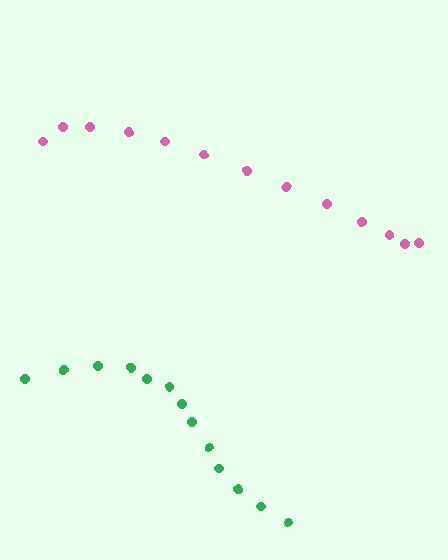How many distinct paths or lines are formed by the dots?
There are 2 distinct paths.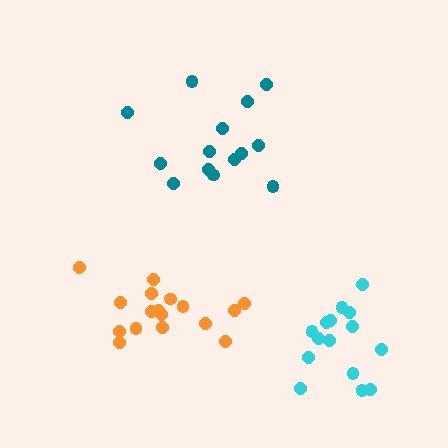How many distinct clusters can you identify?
There are 3 distinct clusters.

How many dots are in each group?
Group 1: 15 dots, Group 2: 17 dots, Group 3: 14 dots (46 total).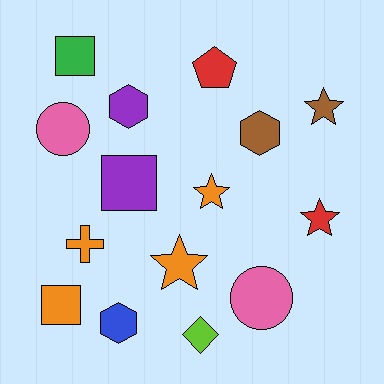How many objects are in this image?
There are 15 objects.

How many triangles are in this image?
There are no triangles.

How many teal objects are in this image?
There are no teal objects.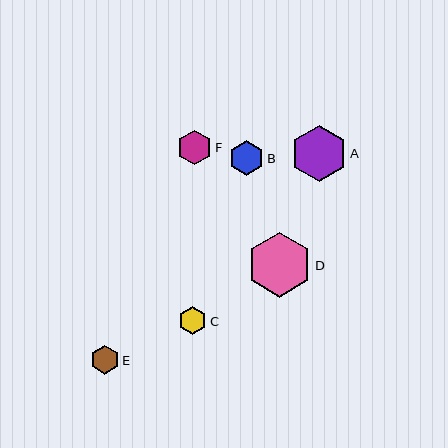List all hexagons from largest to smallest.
From largest to smallest: D, A, B, F, E, C.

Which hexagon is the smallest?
Hexagon C is the smallest with a size of approximately 28 pixels.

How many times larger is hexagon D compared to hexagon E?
Hexagon D is approximately 2.2 times the size of hexagon E.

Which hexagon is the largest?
Hexagon D is the largest with a size of approximately 65 pixels.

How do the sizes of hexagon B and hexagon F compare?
Hexagon B and hexagon F are approximately the same size.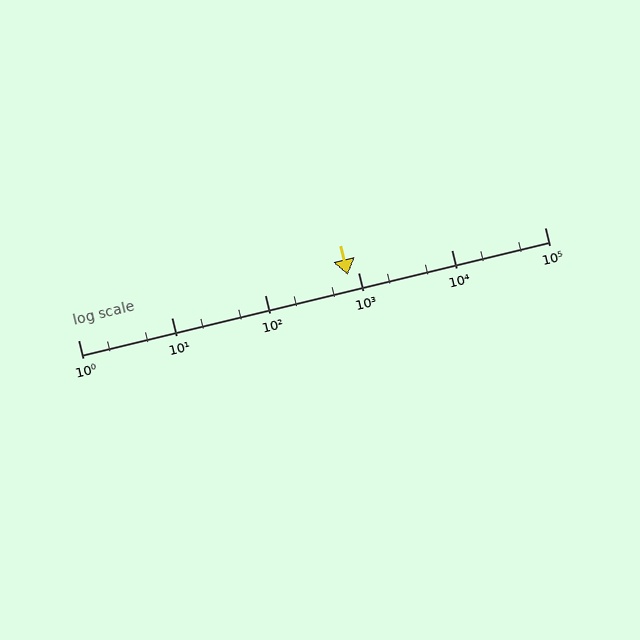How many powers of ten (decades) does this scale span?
The scale spans 5 decades, from 1 to 100000.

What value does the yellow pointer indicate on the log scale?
The pointer indicates approximately 770.